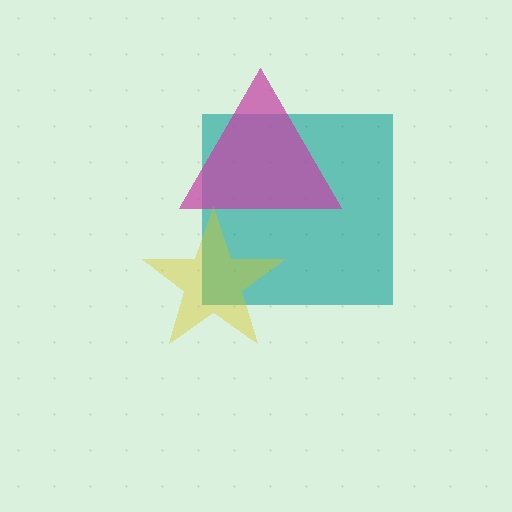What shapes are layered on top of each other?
The layered shapes are: a teal square, a magenta triangle, a yellow star.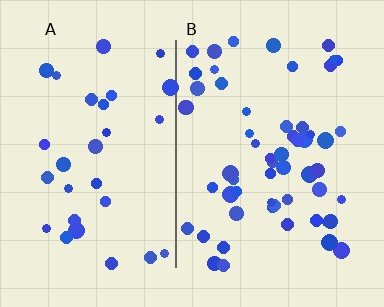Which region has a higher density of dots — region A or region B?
B (the right).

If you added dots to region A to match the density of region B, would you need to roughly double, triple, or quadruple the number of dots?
Approximately double.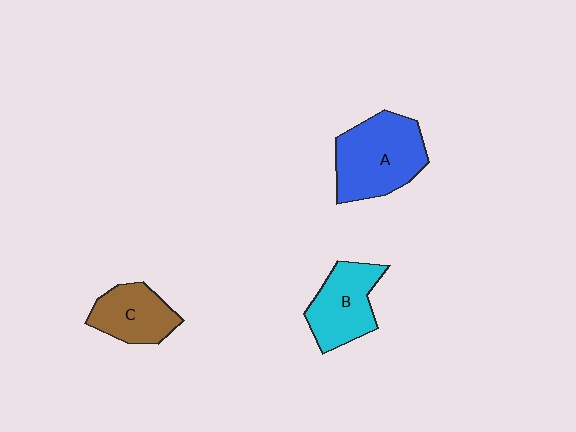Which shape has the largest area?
Shape A (blue).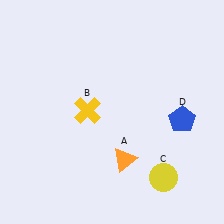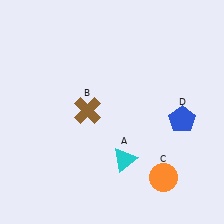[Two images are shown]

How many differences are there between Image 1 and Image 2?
There are 3 differences between the two images.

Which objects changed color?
A changed from orange to cyan. B changed from yellow to brown. C changed from yellow to orange.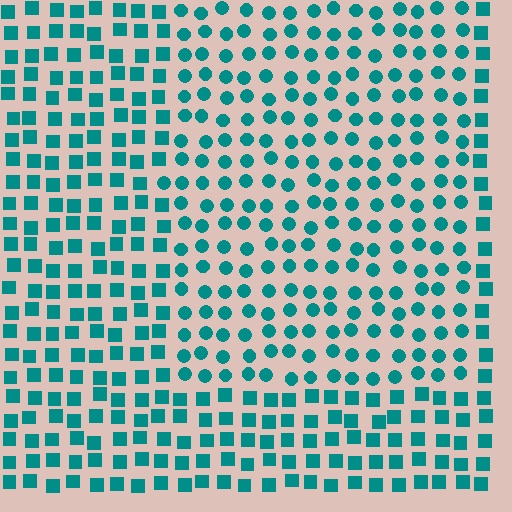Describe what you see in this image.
The image is filled with small teal elements arranged in a uniform grid. A rectangle-shaped region contains circles, while the surrounding area contains squares. The boundary is defined purely by the change in element shape.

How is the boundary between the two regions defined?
The boundary is defined by a change in element shape: circles inside vs. squares outside. All elements share the same color and spacing.